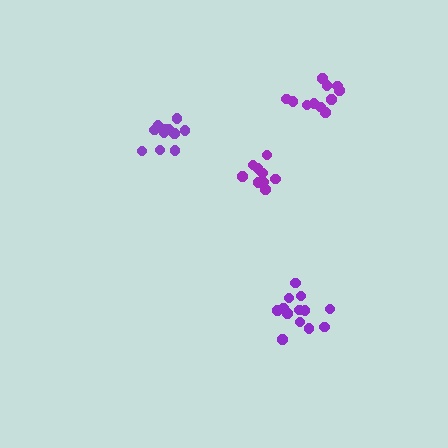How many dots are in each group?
Group 1: 11 dots, Group 2: 9 dots, Group 3: 13 dots, Group 4: 11 dots (44 total).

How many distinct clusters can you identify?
There are 4 distinct clusters.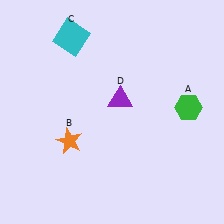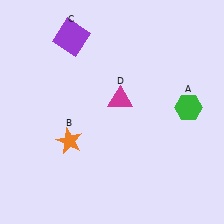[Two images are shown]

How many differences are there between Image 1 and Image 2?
There are 2 differences between the two images.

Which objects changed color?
C changed from cyan to purple. D changed from purple to magenta.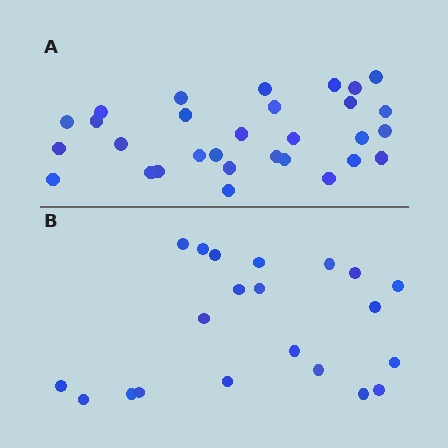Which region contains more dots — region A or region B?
Region A (the top region) has more dots.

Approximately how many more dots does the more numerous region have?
Region A has roughly 8 or so more dots than region B.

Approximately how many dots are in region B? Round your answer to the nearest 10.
About 20 dots. (The exact count is 21, which rounds to 20.)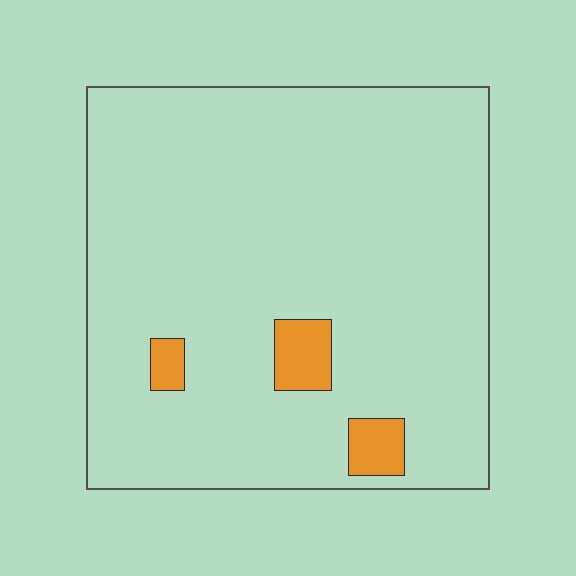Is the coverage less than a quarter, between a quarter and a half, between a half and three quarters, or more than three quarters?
Less than a quarter.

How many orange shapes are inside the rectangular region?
3.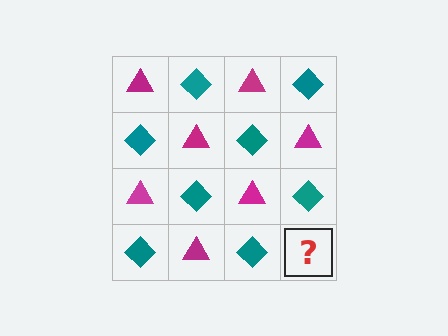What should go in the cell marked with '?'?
The missing cell should contain a magenta triangle.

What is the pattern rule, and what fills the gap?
The rule is that it alternates magenta triangle and teal diamond in a checkerboard pattern. The gap should be filled with a magenta triangle.